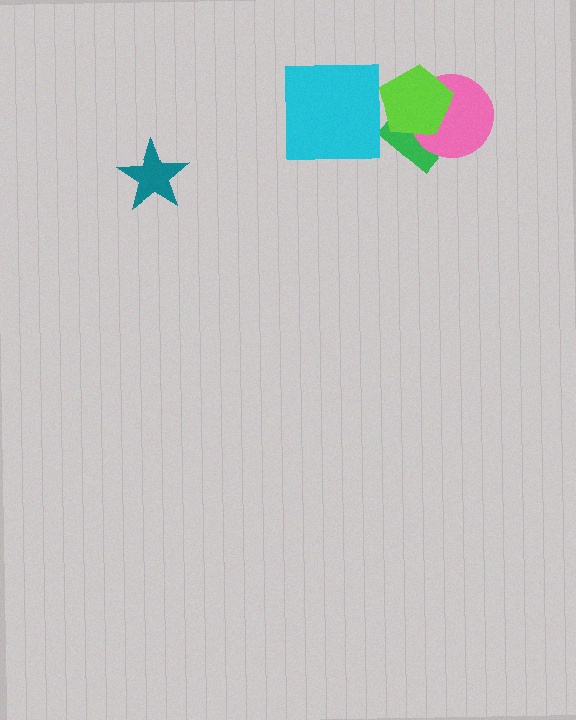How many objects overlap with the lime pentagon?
2 objects overlap with the lime pentagon.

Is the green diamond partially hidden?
Yes, it is partially covered by another shape.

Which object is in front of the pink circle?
The lime pentagon is in front of the pink circle.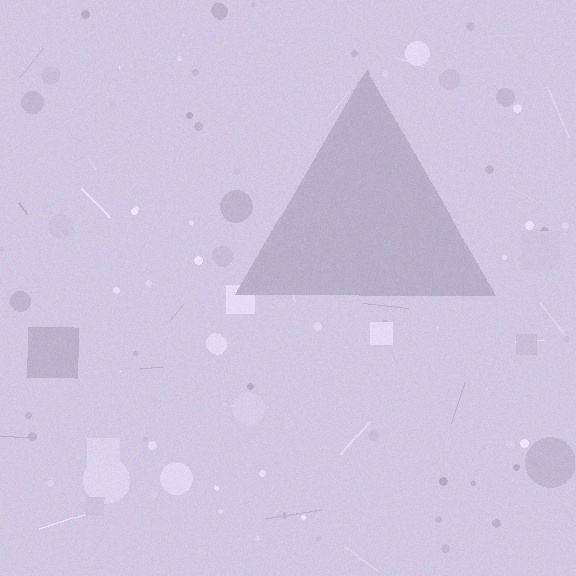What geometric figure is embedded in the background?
A triangle is embedded in the background.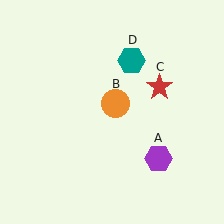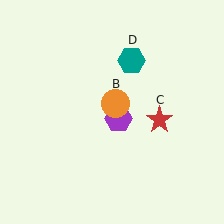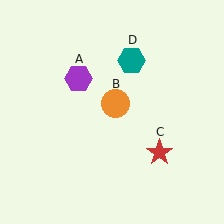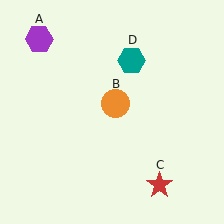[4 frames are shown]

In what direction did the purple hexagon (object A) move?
The purple hexagon (object A) moved up and to the left.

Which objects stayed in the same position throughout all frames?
Orange circle (object B) and teal hexagon (object D) remained stationary.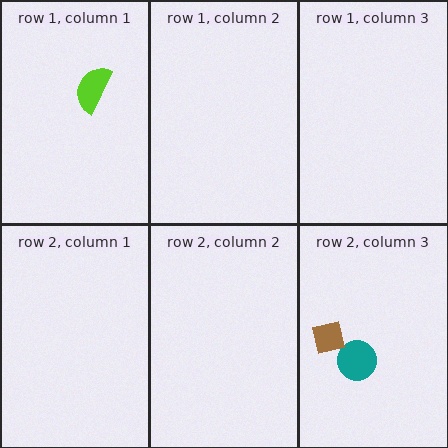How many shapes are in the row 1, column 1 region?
1.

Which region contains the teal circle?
The row 2, column 3 region.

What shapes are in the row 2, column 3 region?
The teal circle, the brown square.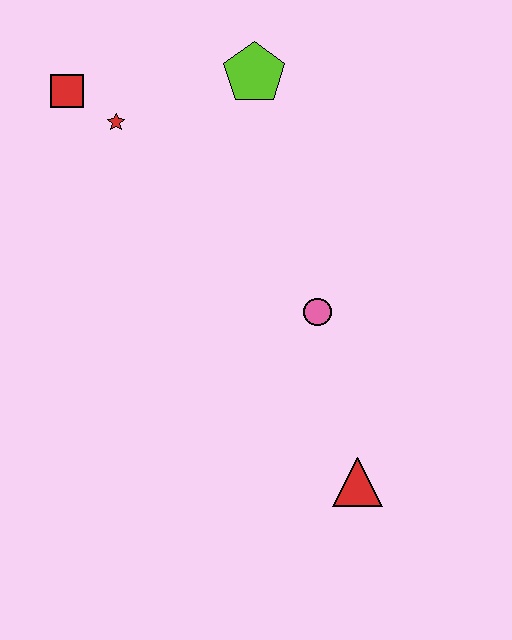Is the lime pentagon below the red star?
No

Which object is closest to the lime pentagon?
The red star is closest to the lime pentagon.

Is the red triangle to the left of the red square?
No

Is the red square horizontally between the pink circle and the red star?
No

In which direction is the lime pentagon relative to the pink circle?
The lime pentagon is above the pink circle.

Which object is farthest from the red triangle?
The red square is farthest from the red triangle.